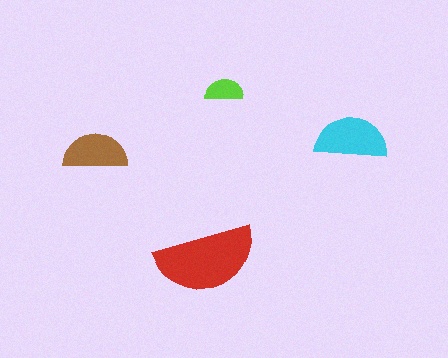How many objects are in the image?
There are 4 objects in the image.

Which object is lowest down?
The red semicircle is bottommost.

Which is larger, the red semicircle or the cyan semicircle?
The red one.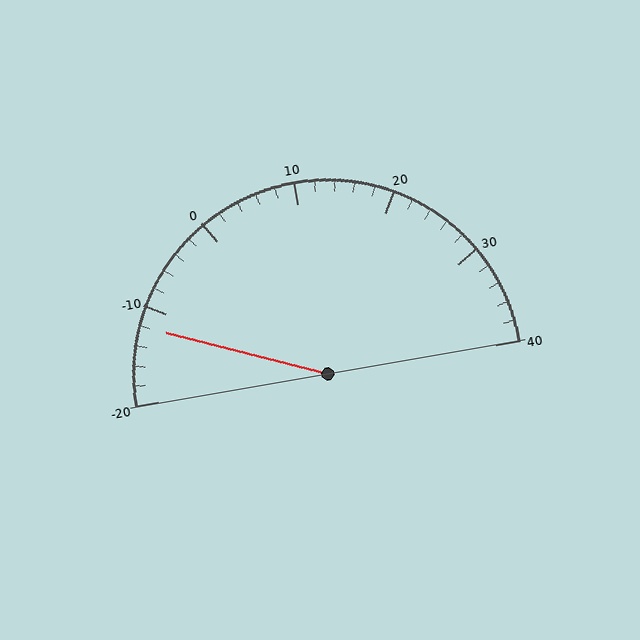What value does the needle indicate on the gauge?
The needle indicates approximately -12.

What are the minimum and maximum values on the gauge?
The gauge ranges from -20 to 40.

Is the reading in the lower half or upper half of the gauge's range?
The reading is in the lower half of the range (-20 to 40).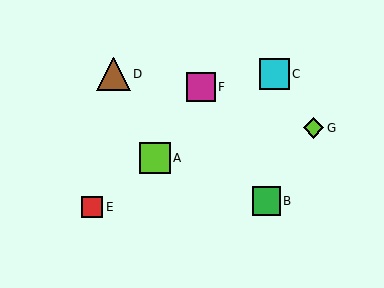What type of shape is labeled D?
Shape D is a brown triangle.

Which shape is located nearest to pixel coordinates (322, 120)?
The lime diamond (labeled G) at (313, 128) is nearest to that location.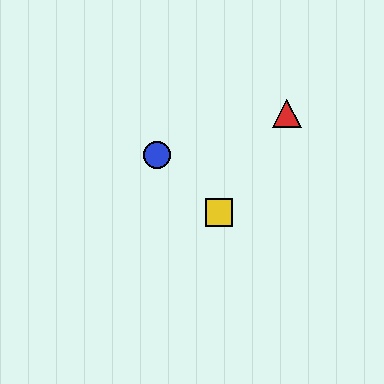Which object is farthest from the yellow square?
The red triangle is farthest from the yellow square.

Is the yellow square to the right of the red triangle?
No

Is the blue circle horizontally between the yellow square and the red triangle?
No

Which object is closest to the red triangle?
The yellow square is closest to the red triangle.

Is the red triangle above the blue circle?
Yes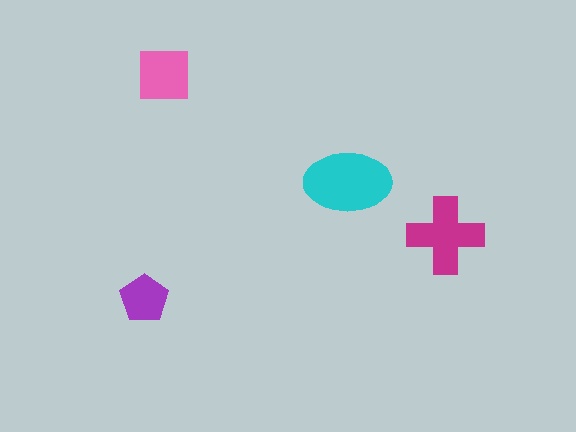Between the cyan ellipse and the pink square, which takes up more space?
The cyan ellipse.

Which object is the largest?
The cyan ellipse.